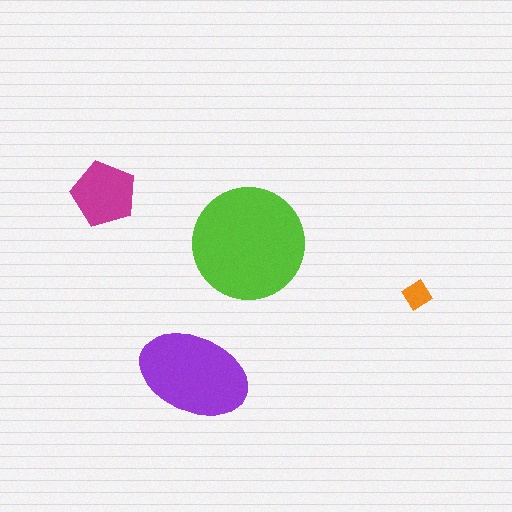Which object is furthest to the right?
The orange diamond is rightmost.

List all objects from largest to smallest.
The lime circle, the purple ellipse, the magenta pentagon, the orange diamond.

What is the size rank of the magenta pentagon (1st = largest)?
3rd.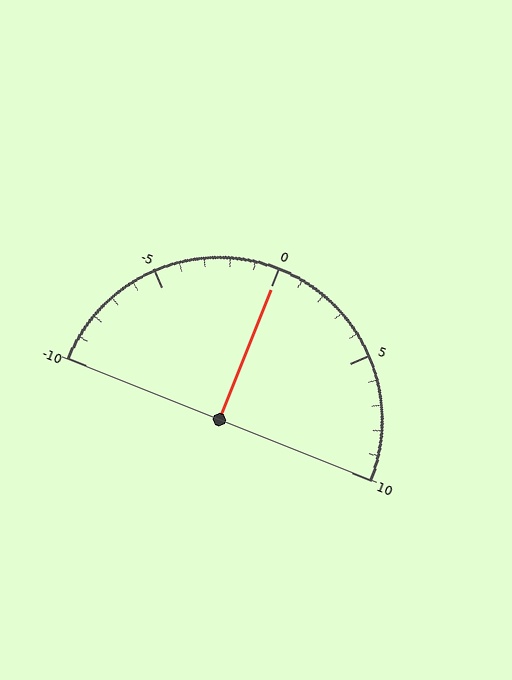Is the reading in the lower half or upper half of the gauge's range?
The reading is in the upper half of the range (-10 to 10).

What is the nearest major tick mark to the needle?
The nearest major tick mark is 0.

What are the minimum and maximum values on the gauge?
The gauge ranges from -10 to 10.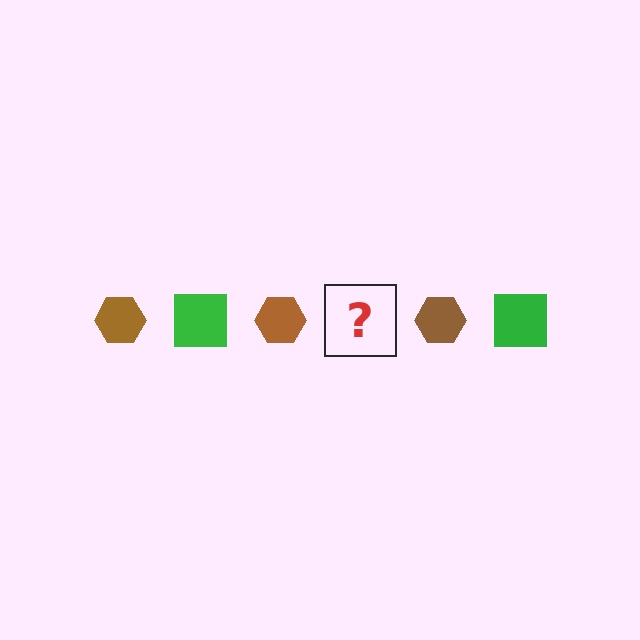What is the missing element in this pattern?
The missing element is a green square.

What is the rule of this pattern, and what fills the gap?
The rule is that the pattern alternates between brown hexagon and green square. The gap should be filled with a green square.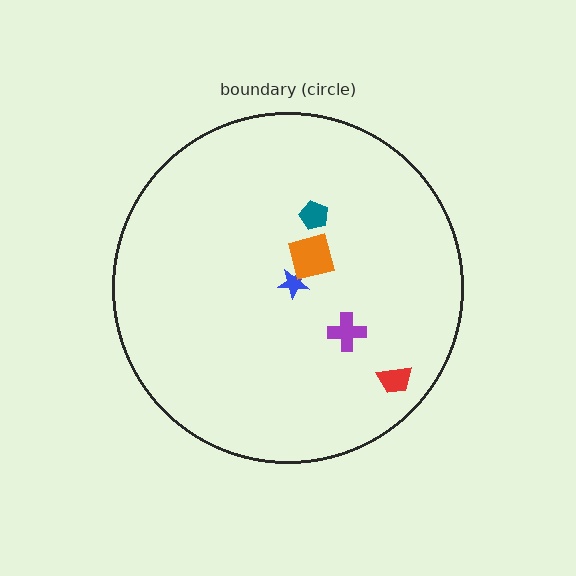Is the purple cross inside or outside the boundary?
Inside.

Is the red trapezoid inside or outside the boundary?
Inside.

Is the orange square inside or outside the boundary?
Inside.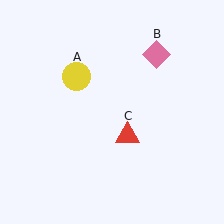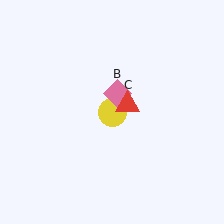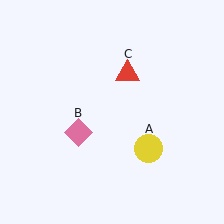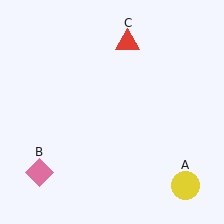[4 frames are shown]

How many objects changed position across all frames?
3 objects changed position: yellow circle (object A), pink diamond (object B), red triangle (object C).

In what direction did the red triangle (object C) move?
The red triangle (object C) moved up.